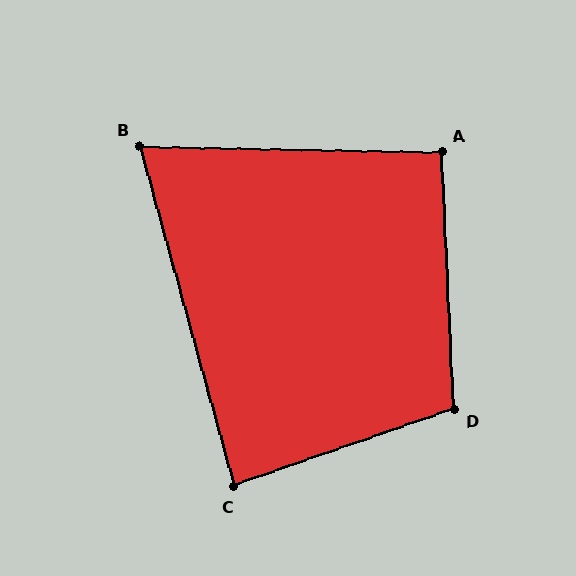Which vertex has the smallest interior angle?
B, at approximately 73 degrees.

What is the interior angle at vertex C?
Approximately 86 degrees (approximately right).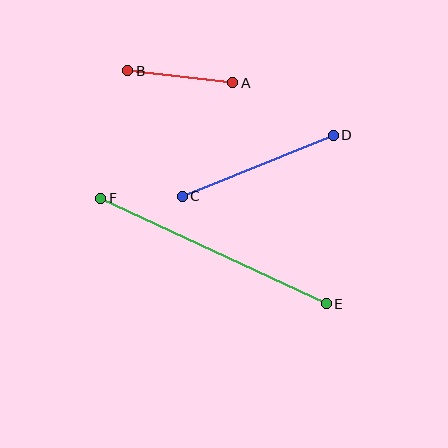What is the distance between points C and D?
The distance is approximately 163 pixels.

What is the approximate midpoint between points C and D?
The midpoint is at approximately (258, 166) pixels.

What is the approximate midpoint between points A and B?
The midpoint is at approximately (180, 77) pixels.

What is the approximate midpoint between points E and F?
The midpoint is at approximately (214, 251) pixels.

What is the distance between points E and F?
The distance is approximately 249 pixels.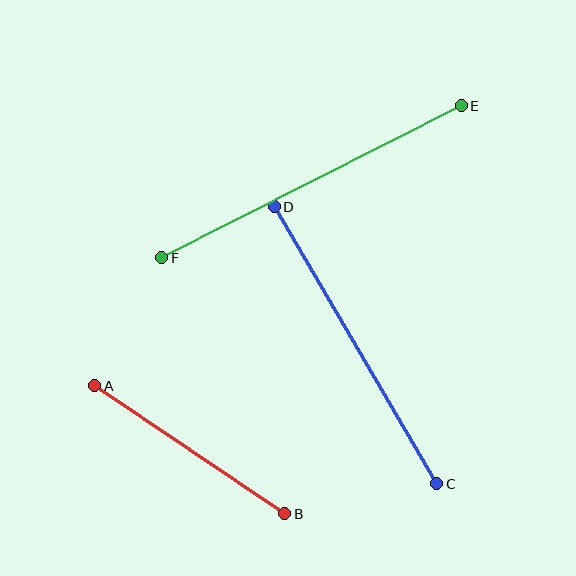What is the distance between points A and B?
The distance is approximately 229 pixels.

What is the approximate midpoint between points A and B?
The midpoint is at approximately (190, 450) pixels.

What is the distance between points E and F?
The distance is approximately 336 pixels.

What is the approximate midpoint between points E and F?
The midpoint is at approximately (312, 182) pixels.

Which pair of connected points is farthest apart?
Points E and F are farthest apart.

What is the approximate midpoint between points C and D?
The midpoint is at approximately (356, 345) pixels.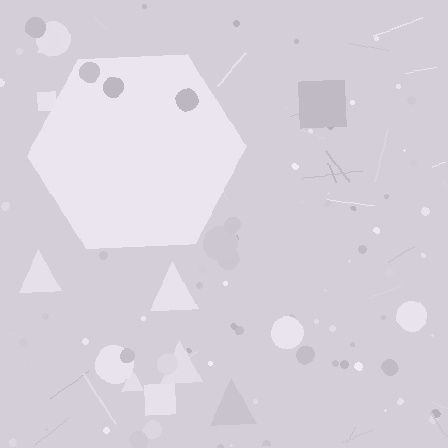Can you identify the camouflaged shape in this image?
The camouflaged shape is a hexagon.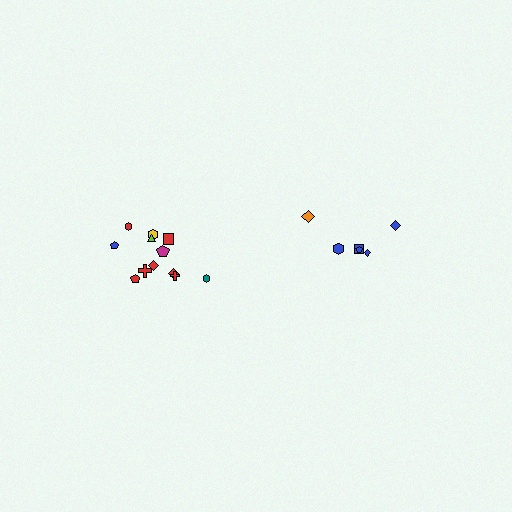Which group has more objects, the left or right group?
The left group.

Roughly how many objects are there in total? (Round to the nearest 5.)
Roughly 20 objects in total.